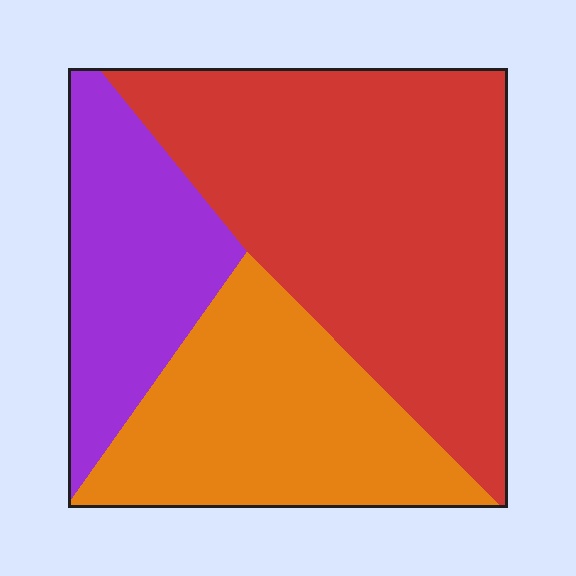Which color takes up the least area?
Purple, at roughly 20%.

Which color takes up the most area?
Red, at roughly 50%.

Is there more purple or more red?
Red.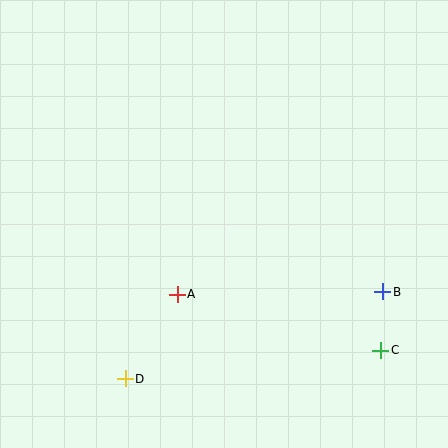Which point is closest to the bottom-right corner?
Point C is closest to the bottom-right corner.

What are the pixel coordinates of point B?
Point B is at (383, 292).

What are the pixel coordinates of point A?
Point A is at (177, 294).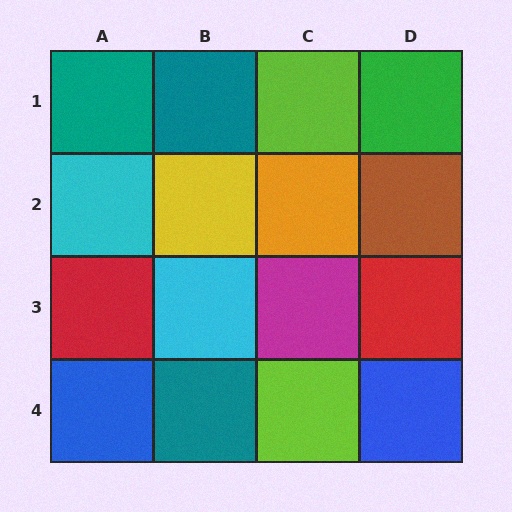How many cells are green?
1 cell is green.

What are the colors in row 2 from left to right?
Cyan, yellow, orange, brown.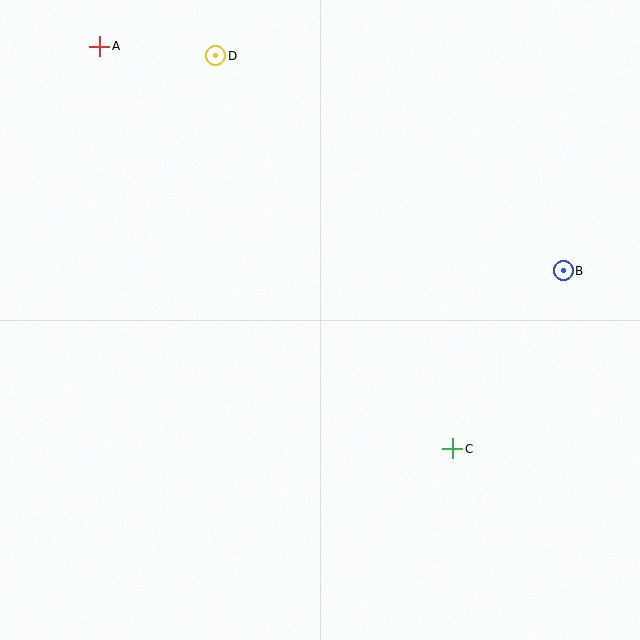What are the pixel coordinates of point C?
Point C is at (453, 449).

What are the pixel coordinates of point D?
Point D is at (216, 56).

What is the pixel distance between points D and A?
The distance between D and A is 116 pixels.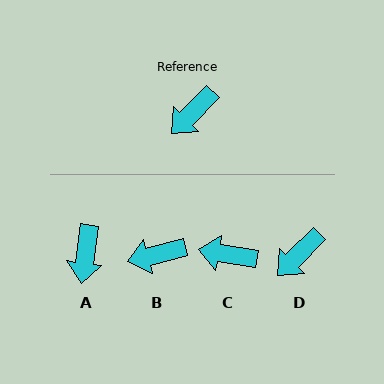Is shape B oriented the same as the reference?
No, it is off by about 31 degrees.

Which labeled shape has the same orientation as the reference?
D.